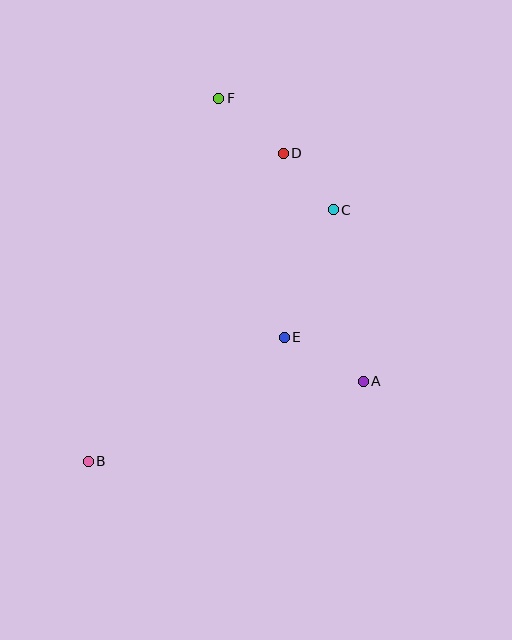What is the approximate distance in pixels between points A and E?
The distance between A and E is approximately 91 pixels.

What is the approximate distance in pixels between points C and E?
The distance between C and E is approximately 137 pixels.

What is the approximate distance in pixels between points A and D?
The distance between A and D is approximately 242 pixels.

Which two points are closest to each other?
Points C and D are closest to each other.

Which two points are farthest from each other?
Points B and F are farthest from each other.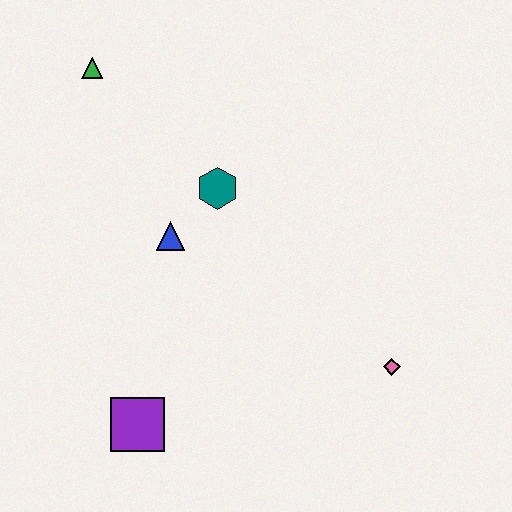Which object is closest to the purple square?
The blue triangle is closest to the purple square.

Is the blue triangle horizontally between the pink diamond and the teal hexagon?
No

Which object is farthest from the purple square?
The green triangle is farthest from the purple square.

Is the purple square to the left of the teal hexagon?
Yes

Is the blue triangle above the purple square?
Yes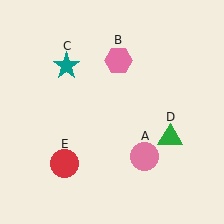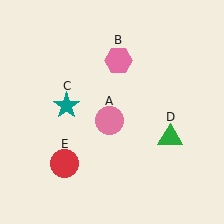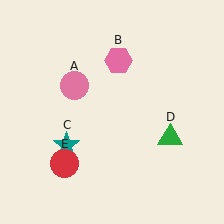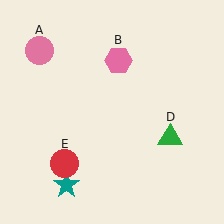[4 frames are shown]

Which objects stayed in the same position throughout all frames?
Pink hexagon (object B) and green triangle (object D) and red circle (object E) remained stationary.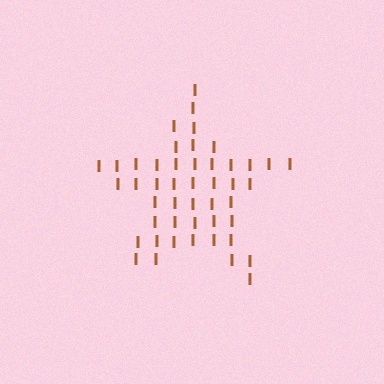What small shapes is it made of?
It is made of small letter I's.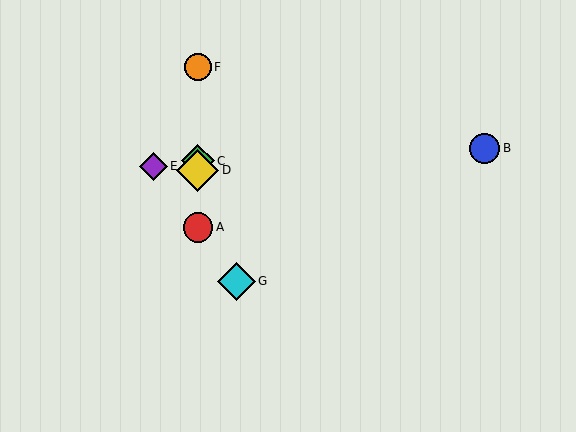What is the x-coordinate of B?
Object B is at x≈485.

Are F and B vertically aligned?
No, F is at x≈198 and B is at x≈485.